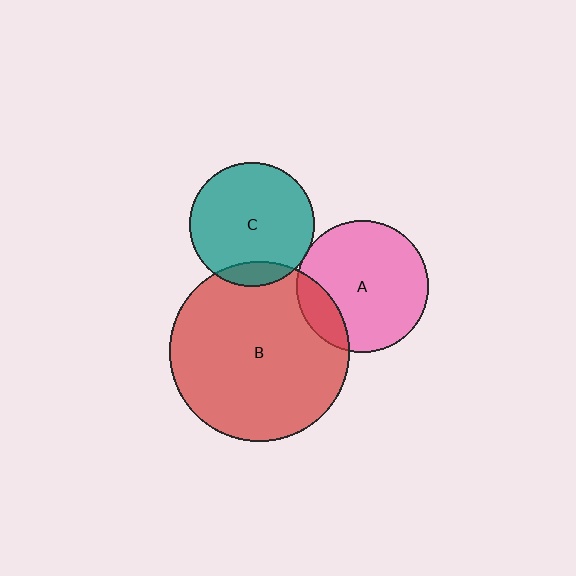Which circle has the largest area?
Circle B (red).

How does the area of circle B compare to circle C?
Approximately 2.1 times.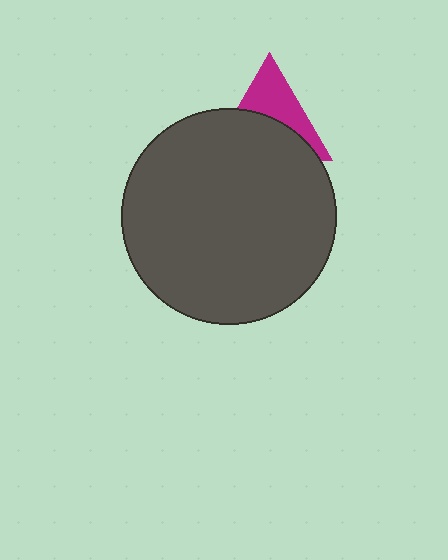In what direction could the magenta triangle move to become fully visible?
The magenta triangle could move up. That would shift it out from behind the dark gray circle entirely.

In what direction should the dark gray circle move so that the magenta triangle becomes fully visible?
The dark gray circle should move down. That is the shortest direction to clear the overlap and leave the magenta triangle fully visible.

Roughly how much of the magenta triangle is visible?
A small part of it is visible (roughly 44%).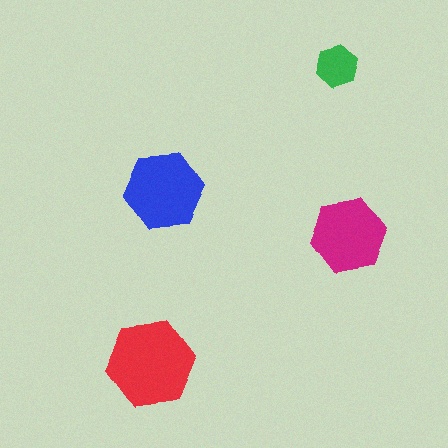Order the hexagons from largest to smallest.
the red one, the blue one, the magenta one, the green one.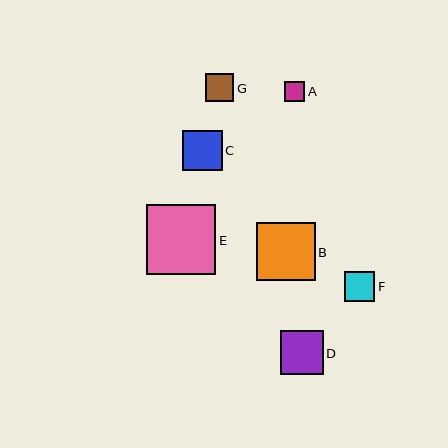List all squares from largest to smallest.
From largest to smallest: E, B, D, C, F, G, A.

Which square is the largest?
Square E is the largest with a size of approximately 70 pixels.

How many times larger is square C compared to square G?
Square C is approximately 1.5 times the size of square G.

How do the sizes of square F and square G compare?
Square F and square G are approximately the same size.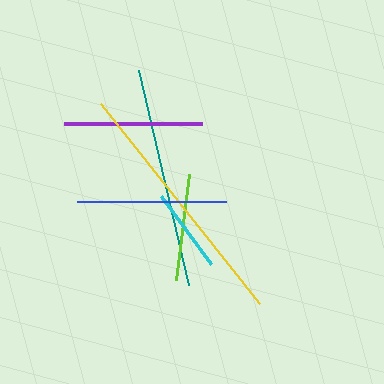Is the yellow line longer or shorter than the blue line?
The yellow line is longer than the blue line.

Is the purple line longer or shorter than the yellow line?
The yellow line is longer than the purple line.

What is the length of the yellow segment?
The yellow segment is approximately 255 pixels long.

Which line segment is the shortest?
The cyan line is the shortest at approximately 84 pixels.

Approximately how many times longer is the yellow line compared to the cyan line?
The yellow line is approximately 3.0 times the length of the cyan line.